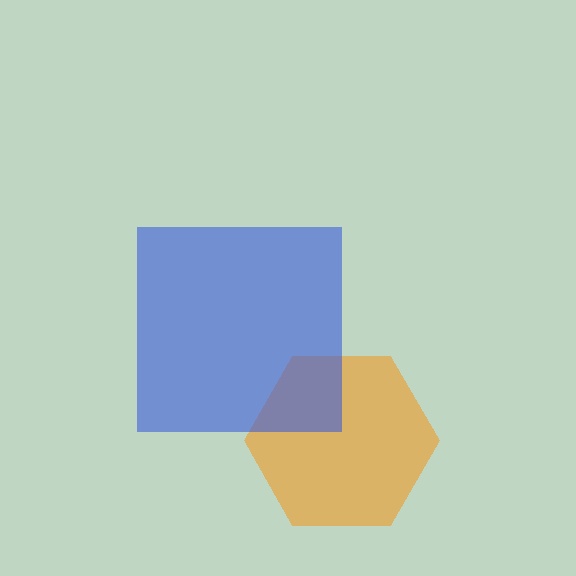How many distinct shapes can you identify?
There are 2 distinct shapes: an orange hexagon, a blue square.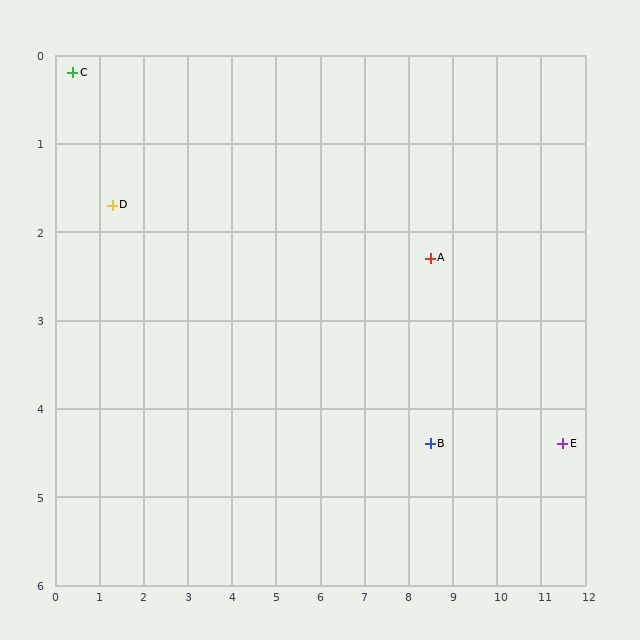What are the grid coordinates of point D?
Point D is at approximately (1.3, 1.7).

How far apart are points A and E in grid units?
Points A and E are about 3.7 grid units apart.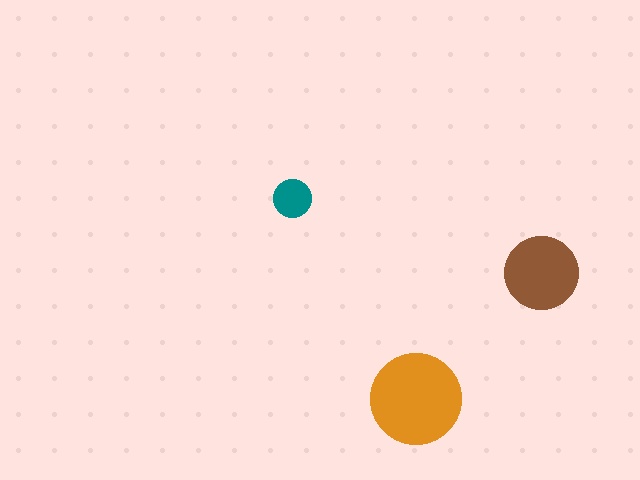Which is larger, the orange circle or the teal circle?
The orange one.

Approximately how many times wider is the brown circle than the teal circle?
About 2 times wider.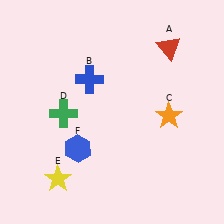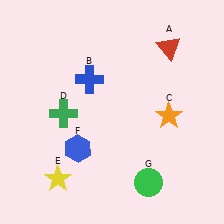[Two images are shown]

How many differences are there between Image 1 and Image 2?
There is 1 difference between the two images.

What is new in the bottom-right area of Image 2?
A green circle (G) was added in the bottom-right area of Image 2.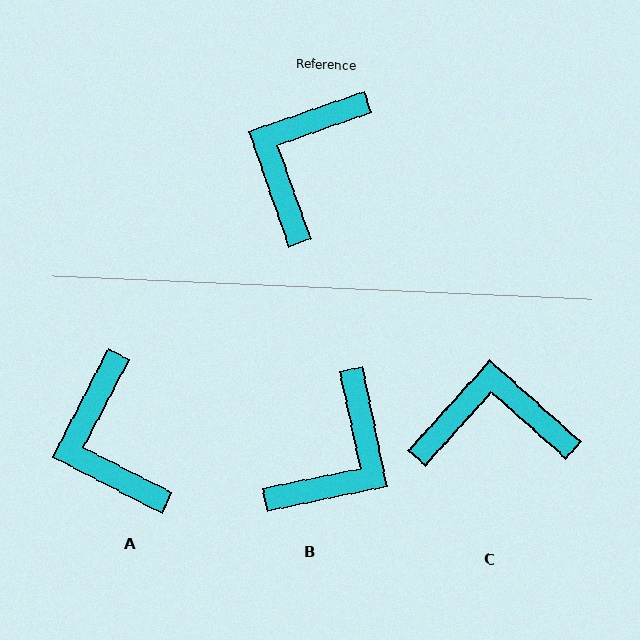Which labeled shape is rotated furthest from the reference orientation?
B, about 172 degrees away.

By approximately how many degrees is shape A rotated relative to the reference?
Approximately 44 degrees counter-clockwise.